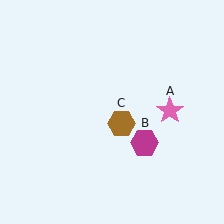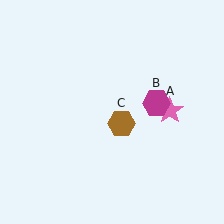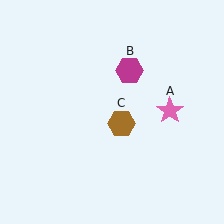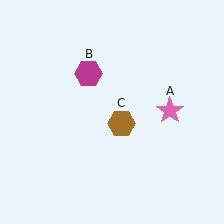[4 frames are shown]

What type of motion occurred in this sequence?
The magenta hexagon (object B) rotated counterclockwise around the center of the scene.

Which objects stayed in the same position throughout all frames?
Pink star (object A) and brown hexagon (object C) remained stationary.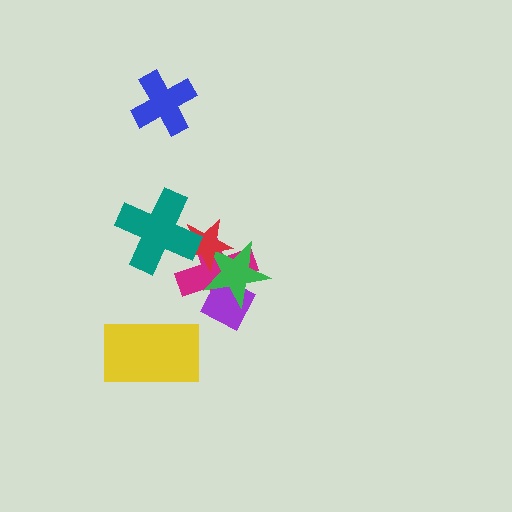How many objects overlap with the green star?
3 objects overlap with the green star.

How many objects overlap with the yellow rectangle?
0 objects overlap with the yellow rectangle.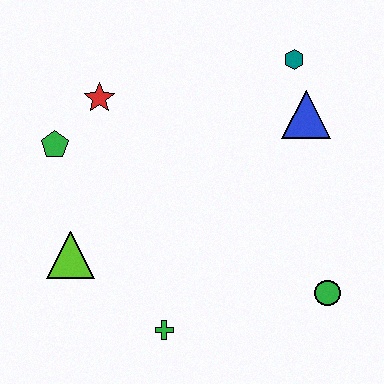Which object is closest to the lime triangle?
The green pentagon is closest to the lime triangle.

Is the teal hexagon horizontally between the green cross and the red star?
No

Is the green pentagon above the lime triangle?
Yes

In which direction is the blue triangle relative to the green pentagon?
The blue triangle is to the right of the green pentagon.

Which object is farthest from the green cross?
The teal hexagon is farthest from the green cross.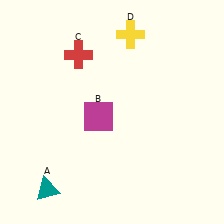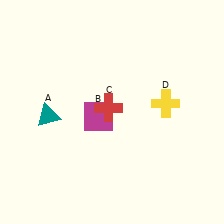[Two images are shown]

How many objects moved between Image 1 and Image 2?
3 objects moved between the two images.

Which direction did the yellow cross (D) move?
The yellow cross (D) moved down.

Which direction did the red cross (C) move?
The red cross (C) moved down.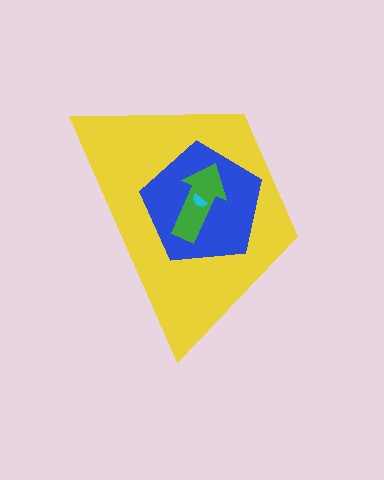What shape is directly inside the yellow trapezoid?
The blue pentagon.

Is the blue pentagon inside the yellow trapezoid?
Yes.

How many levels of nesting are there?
4.